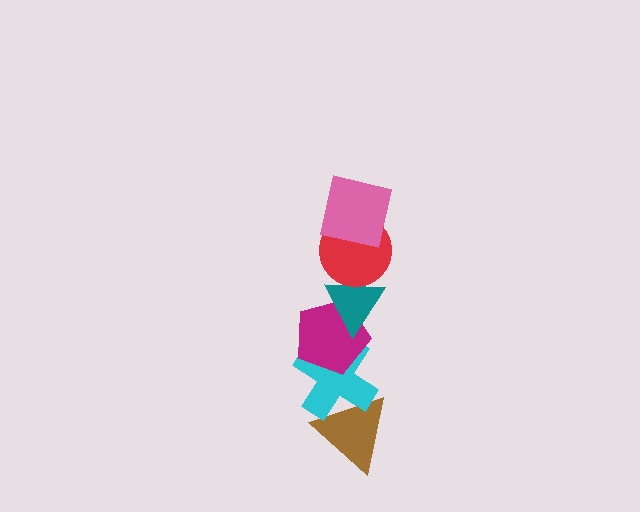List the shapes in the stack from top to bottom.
From top to bottom: the pink square, the red circle, the teal triangle, the magenta pentagon, the cyan cross, the brown triangle.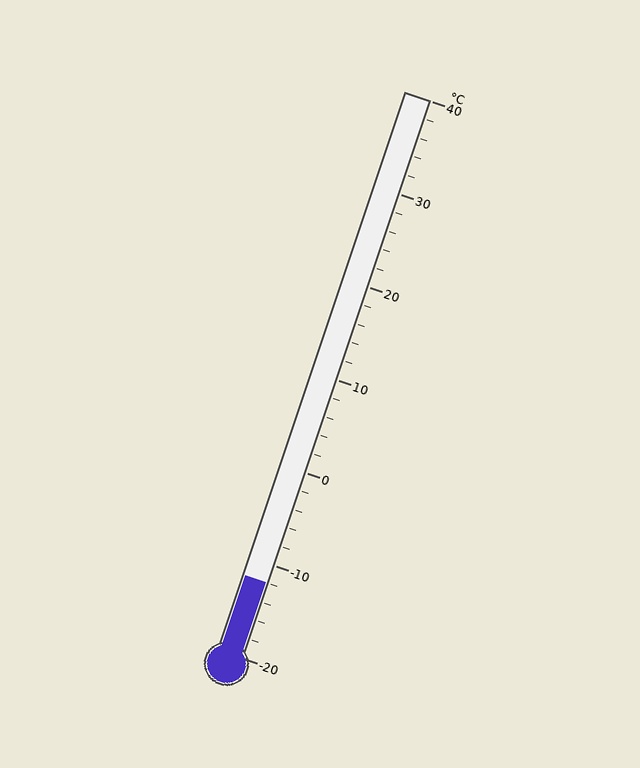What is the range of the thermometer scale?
The thermometer scale ranges from -20°C to 40°C.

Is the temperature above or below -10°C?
The temperature is below -10°C.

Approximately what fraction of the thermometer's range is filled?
The thermometer is filled to approximately 15% of its range.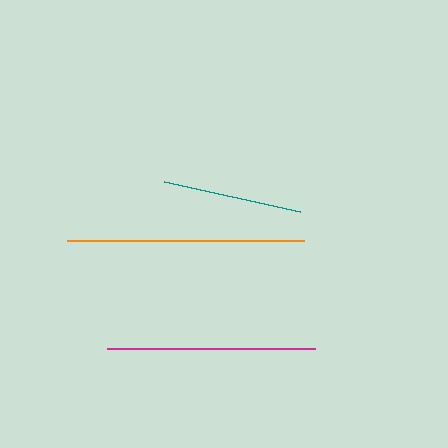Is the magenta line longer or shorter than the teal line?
The magenta line is longer than the teal line.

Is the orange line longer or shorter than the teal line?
The orange line is longer than the teal line.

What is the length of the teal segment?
The teal segment is approximately 140 pixels long.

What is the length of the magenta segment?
The magenta segment is approximately 207 pixels long.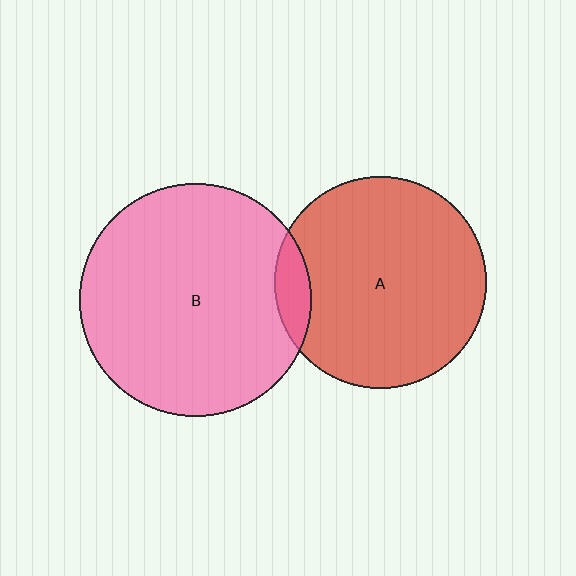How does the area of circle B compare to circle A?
Approximately 1.2 times.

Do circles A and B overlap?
Yes.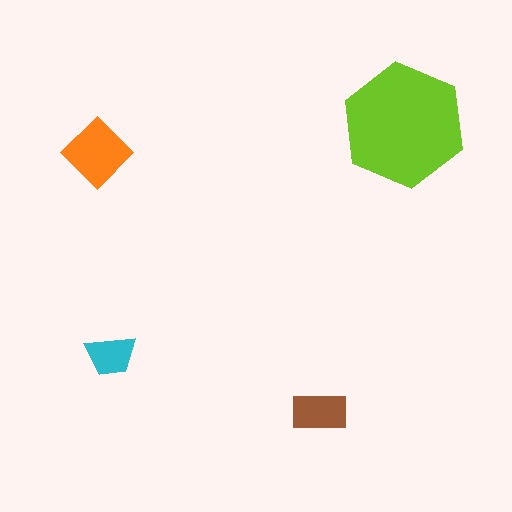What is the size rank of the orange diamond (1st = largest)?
2nd.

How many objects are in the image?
There are 4 objects in the image.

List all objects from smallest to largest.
The cyan trapezoid, the brown rectangle, the orange diamond, the lime hexagon.